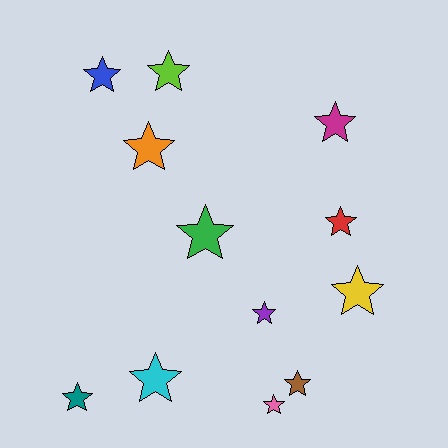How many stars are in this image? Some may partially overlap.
There are 12 stars.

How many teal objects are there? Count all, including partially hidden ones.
There is 1 teal object.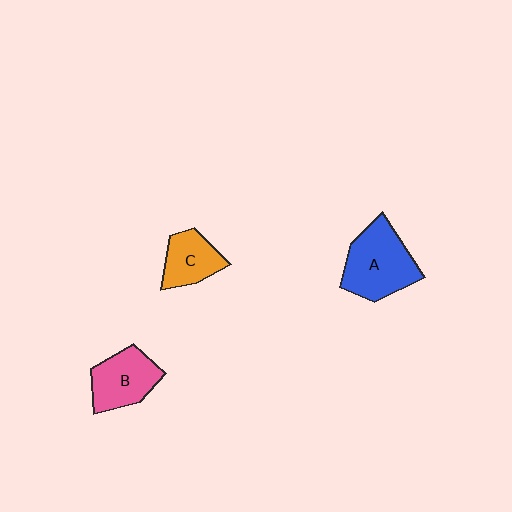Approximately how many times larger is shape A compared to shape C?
Approximately 1.7 times.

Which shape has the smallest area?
Shape C (orange).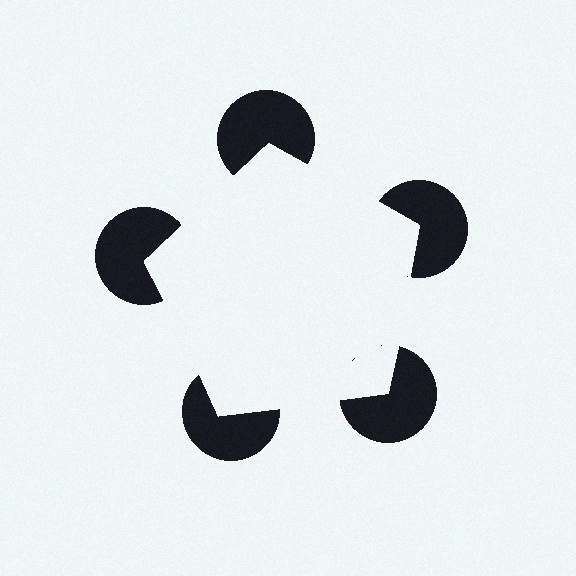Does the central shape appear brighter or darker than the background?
It typically appears slightly brighter than the background, even though no actual brightness change is drawn.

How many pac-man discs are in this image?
There are 5 — one at each vertex of the illusory pentagon.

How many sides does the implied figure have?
5 sides.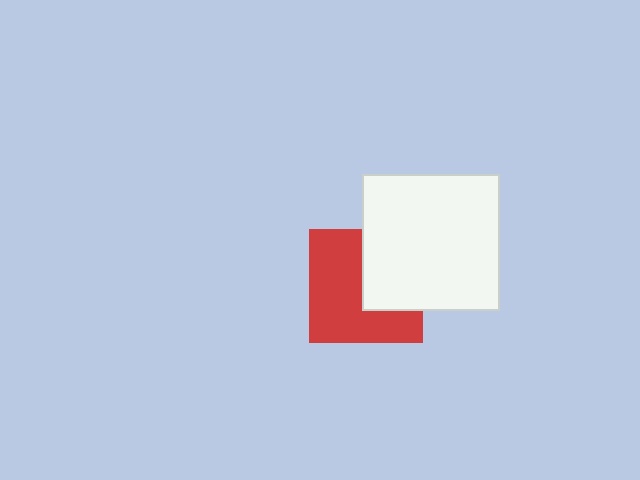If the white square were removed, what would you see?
You would see the complete red square.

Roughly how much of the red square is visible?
About half of it is visible (roughly 61%).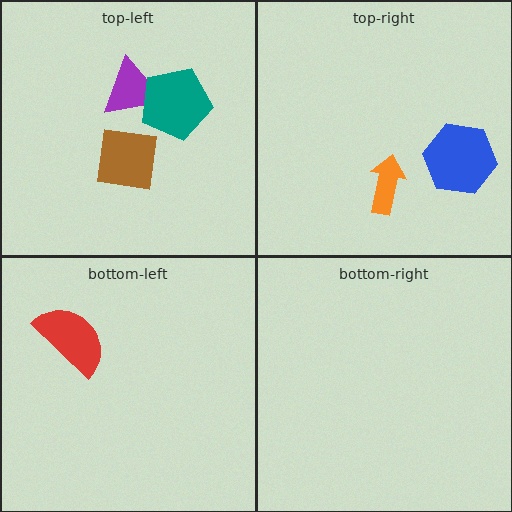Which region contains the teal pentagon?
The top-left region.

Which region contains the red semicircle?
The bottom-left region.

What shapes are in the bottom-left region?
The red semicircle.